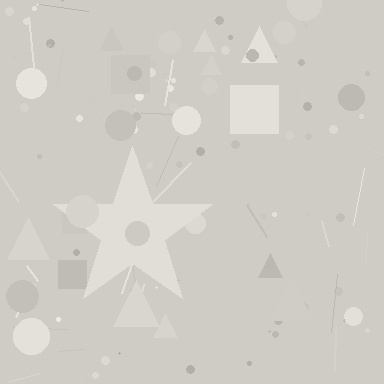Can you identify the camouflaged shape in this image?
The camouflaged shape is a star.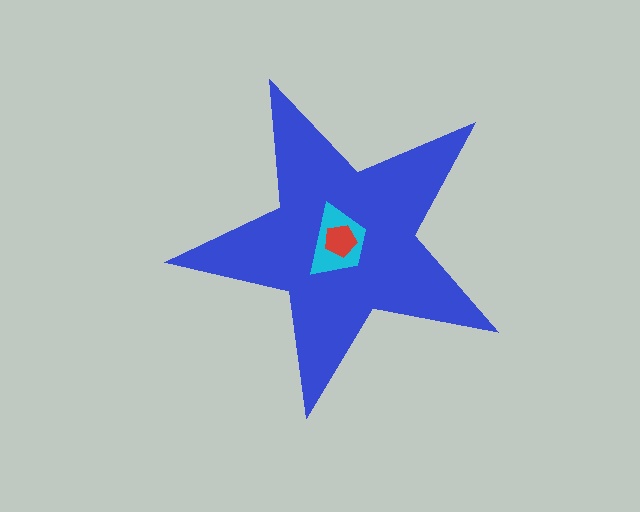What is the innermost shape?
The red pentagon.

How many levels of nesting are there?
3.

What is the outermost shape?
The blue star.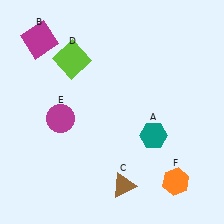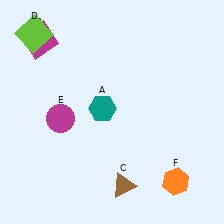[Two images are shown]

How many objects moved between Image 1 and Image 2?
2 objects moved between the two images.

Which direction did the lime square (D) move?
The lime square (D) moved left.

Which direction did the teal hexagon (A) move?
The teal hexagon (A) moved left.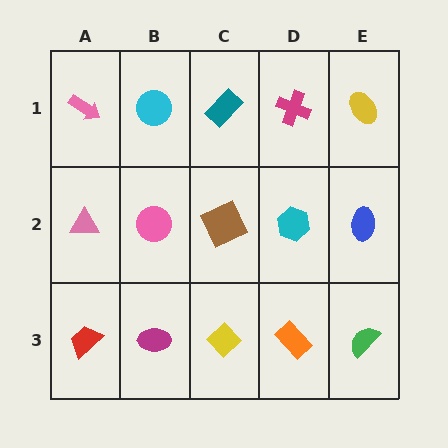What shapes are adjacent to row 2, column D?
A magenta cross (row 1, column D), an orange rectangle (row 3, column D), a brown square (row 2, column C), a blue ellipse (row 2, column E).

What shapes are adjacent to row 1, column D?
A cyan hexagon (row 2, column D), a teal rectangle (row 1, column C), a yellow ellipse (row 1, column E).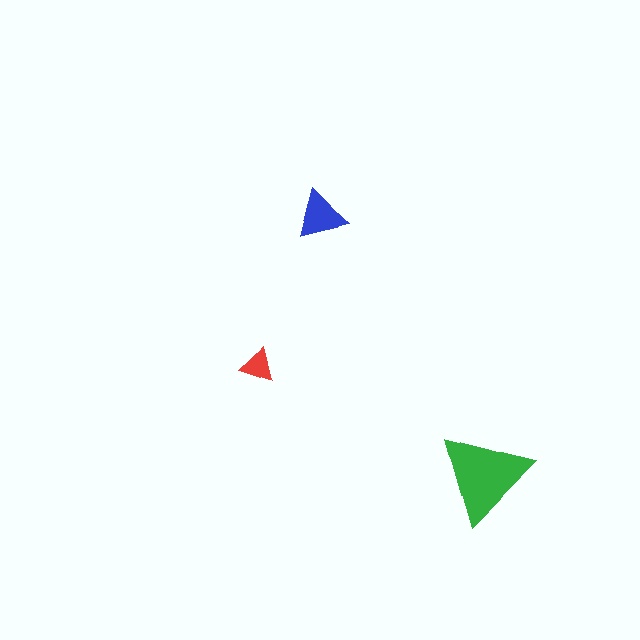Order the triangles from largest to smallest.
the green one, the blue one, the red one.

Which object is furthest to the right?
The green triangle is rightmost.